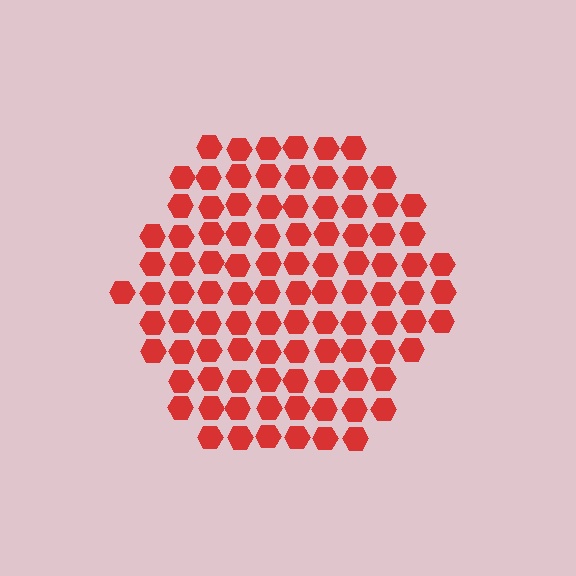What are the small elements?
The small elements are hexagons.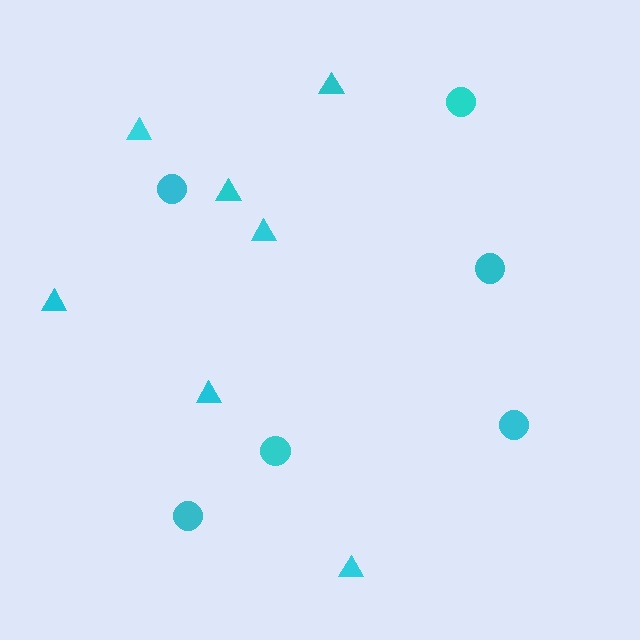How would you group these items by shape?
There are 2 groups: one group of triangles (7) and one group of circles (6).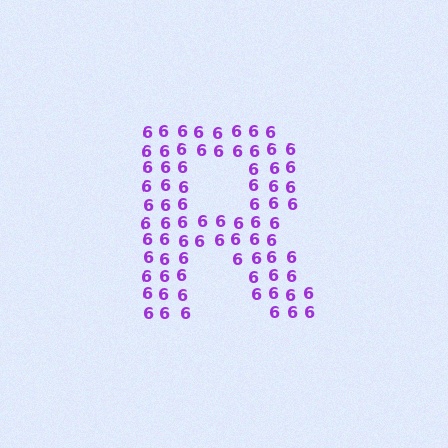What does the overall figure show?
The overall figure shows the letter R.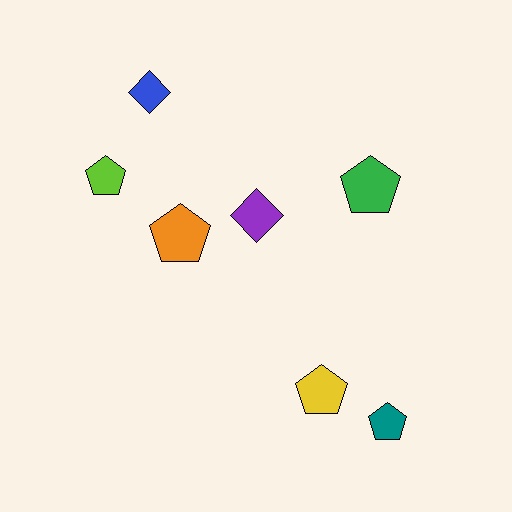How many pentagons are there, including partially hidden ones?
There are 5 pentagons.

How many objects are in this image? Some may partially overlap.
There are 7 objects.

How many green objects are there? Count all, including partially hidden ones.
There is 1 green object.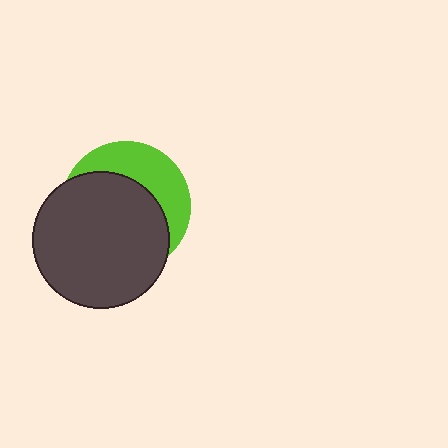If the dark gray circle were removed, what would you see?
You would see the complete lime circle.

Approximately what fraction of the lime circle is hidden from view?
Roughly 64% of the lime circle is hidden behind the dark gray circle.